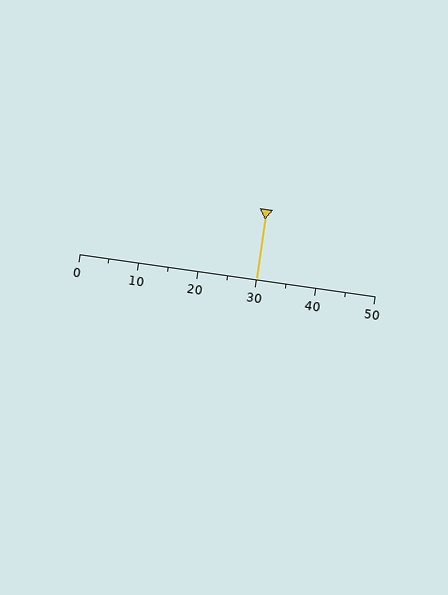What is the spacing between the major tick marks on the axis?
The major ticks are spaced 10 apart.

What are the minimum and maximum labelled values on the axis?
The axis runs from 0 to 50.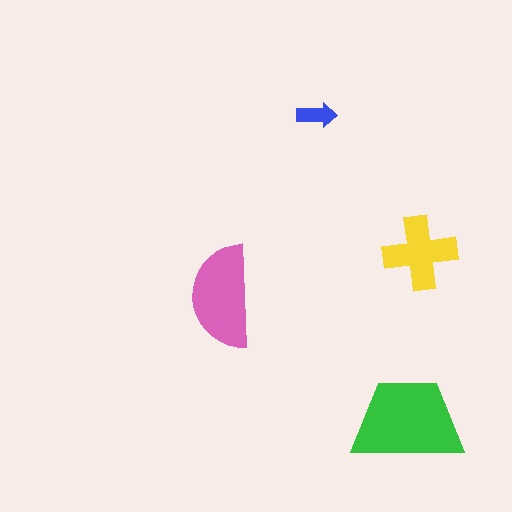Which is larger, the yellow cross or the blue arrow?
The yellow cross.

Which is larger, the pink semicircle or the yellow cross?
The pink semicircle.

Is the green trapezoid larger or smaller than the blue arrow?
Larger.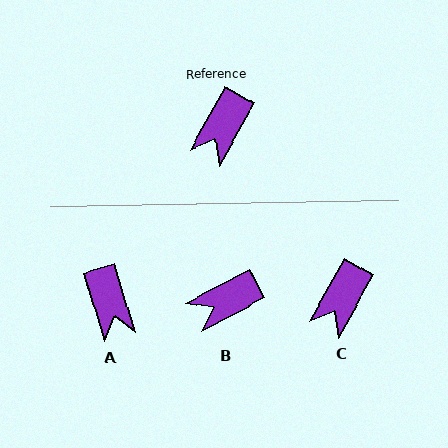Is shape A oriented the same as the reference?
No, it is off by about 46 degrees.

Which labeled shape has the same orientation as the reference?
C.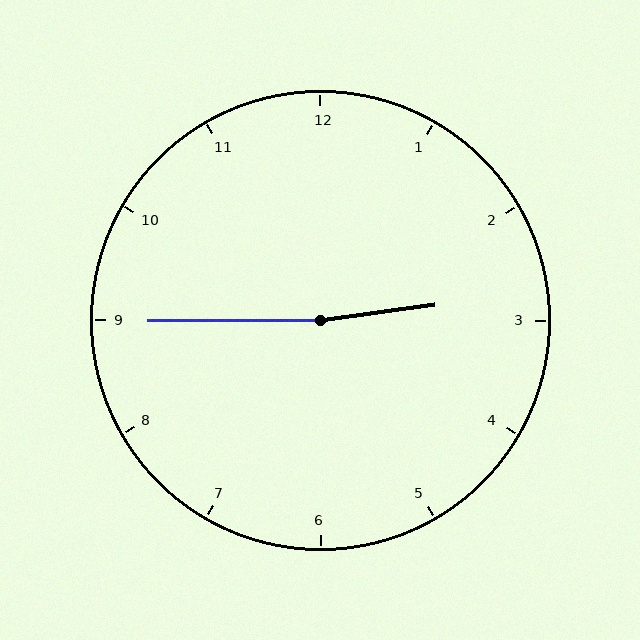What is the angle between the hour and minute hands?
Approximately 172 degrees.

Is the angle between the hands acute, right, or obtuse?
It is obtuse.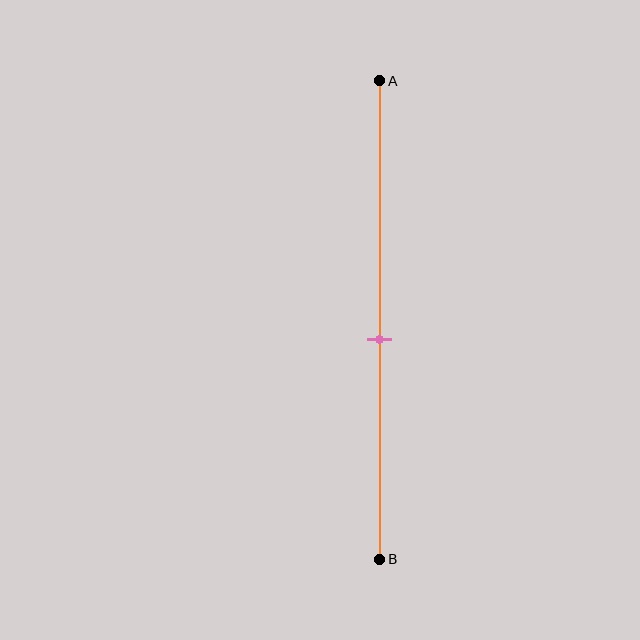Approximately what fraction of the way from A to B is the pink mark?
The pink mark is approximately 55% of the way from A to B.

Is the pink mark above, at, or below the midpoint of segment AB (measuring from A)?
The pink mark is below the midpoint of segment AB.